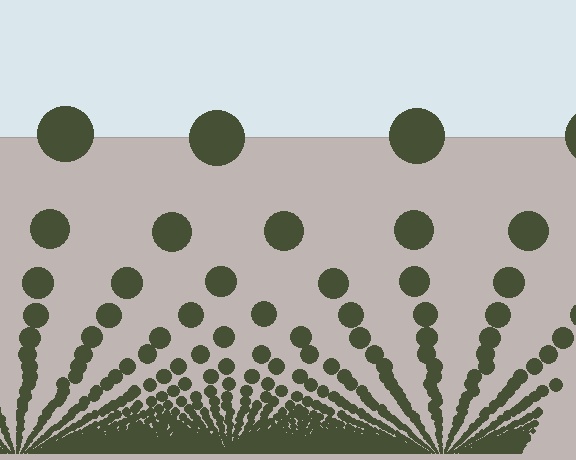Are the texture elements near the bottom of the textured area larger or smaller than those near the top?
Smaller. The gradient is inverted — elements near the bottom are smaller and denser.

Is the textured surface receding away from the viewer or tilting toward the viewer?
The surface appears to tilt toward the viewer. Texture elements get larger and sparser toward the top.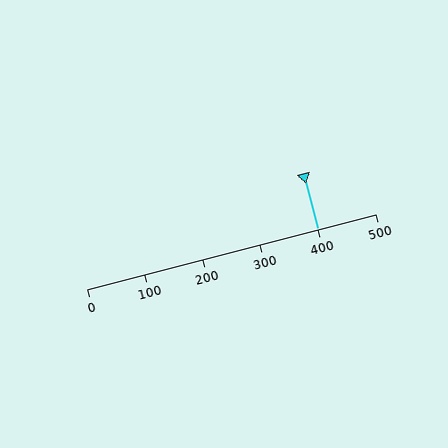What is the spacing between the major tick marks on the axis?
The major ticks are spaced 100 apart.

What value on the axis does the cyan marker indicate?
The marker indicates approximately 400.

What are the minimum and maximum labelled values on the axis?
The axis runs from 0 to 500.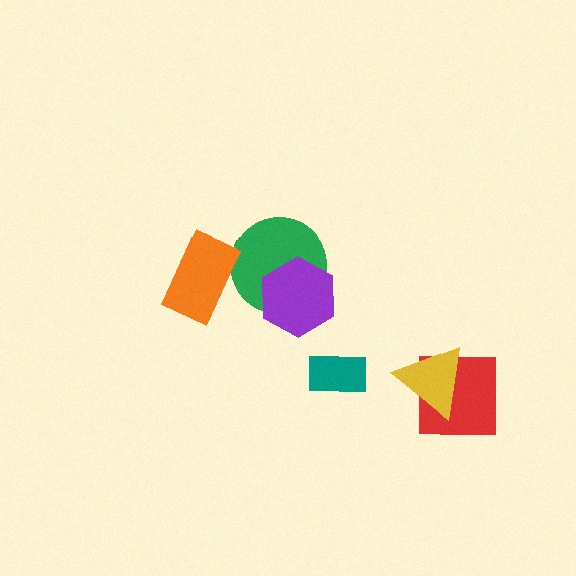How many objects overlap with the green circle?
2 objects overlap with the green circle.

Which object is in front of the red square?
The yellow triangle is in front of the red square.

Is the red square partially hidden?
Yes, it is partially covered by another shape.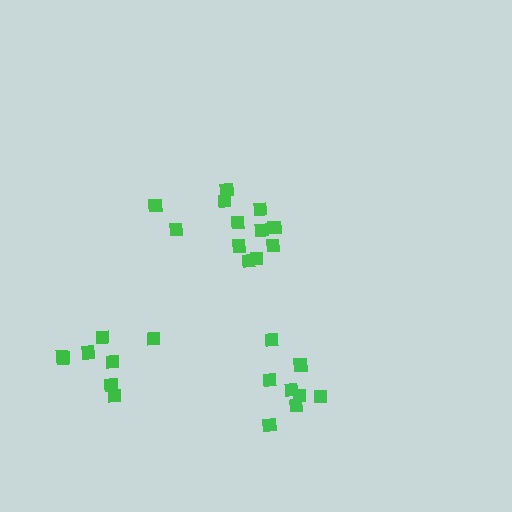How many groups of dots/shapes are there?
There are 3 groups.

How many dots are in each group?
Group 1: 8 dots, Group 2: 8 dots, Group 3: 12 dots (28 total).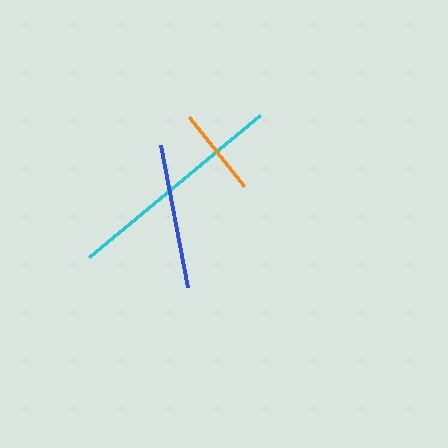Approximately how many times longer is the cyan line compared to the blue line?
The cyan line is approximately 1.5 times the length of the blue line.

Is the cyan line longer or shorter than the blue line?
The cyan line is longer than the blue line.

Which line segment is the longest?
The cyan line is the longest at approximately 222 pixels.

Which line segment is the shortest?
The orange line is the shortest at approximately 88 pixels.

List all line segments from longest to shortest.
From longest to shortest: cyan, blue, orange.